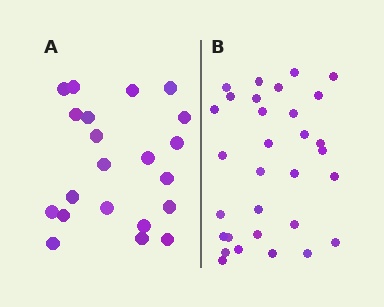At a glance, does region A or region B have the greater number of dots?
Region B (the right region) has more dots.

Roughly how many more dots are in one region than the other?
Region B has roughly 10 or so more dots than region A.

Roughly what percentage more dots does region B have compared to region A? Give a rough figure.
About 50% more.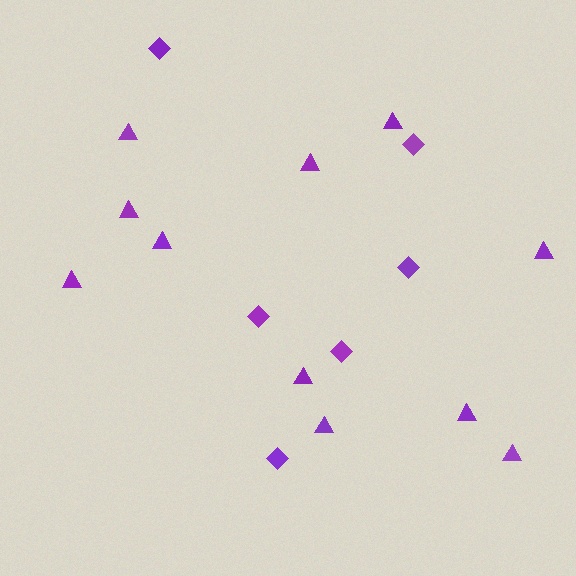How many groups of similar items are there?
There are 2 groups: one group of diamonds (6) and one group of triangles (11).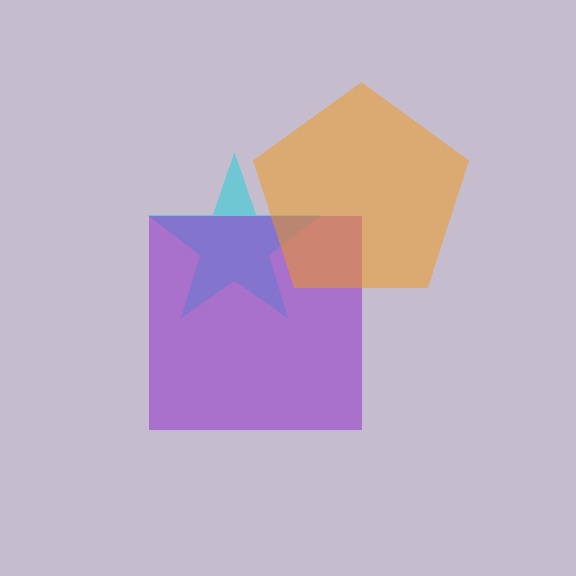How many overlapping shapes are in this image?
There are 3 overlapping shapes in the image.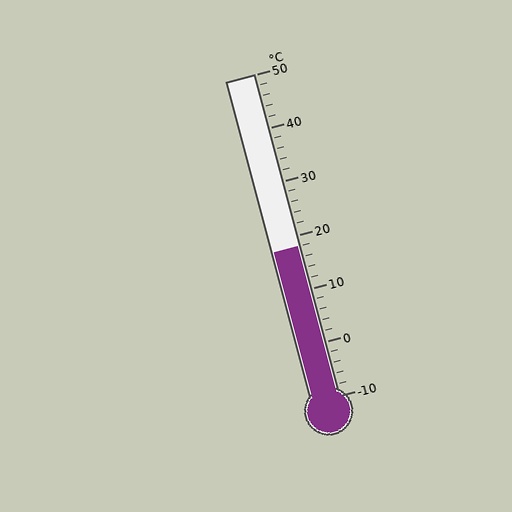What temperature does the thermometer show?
The thermometer shows approximately 18°C.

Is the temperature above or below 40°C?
The temperature is below 40°C.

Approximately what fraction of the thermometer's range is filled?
The thermometer is filled to approximately 45% of its range.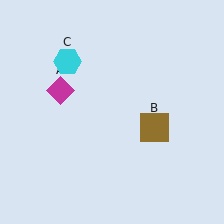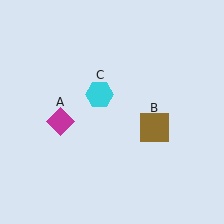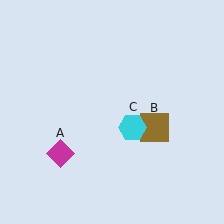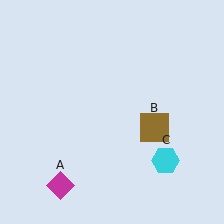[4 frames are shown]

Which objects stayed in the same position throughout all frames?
Brown square (object B) remained stationary.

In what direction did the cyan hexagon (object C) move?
The cyan hexagon (object C) moved down and to the right.